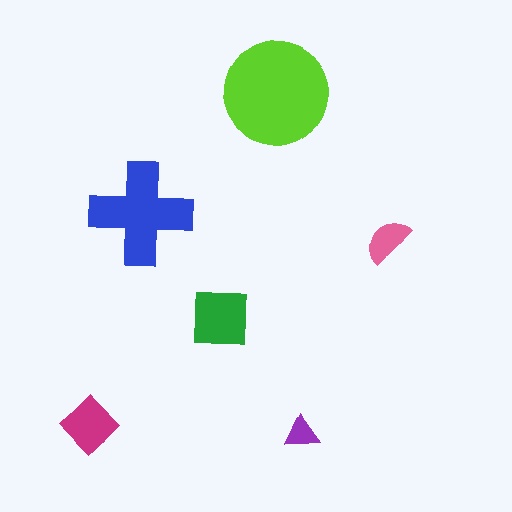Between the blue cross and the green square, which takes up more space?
The blue cross.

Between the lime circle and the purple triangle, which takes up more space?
The lime circle.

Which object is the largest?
The lime circle.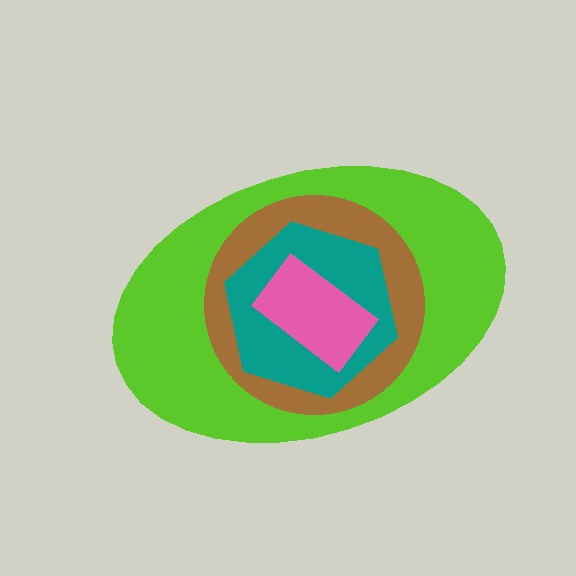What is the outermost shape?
The lime ellipse.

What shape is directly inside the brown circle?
The teal hexagon.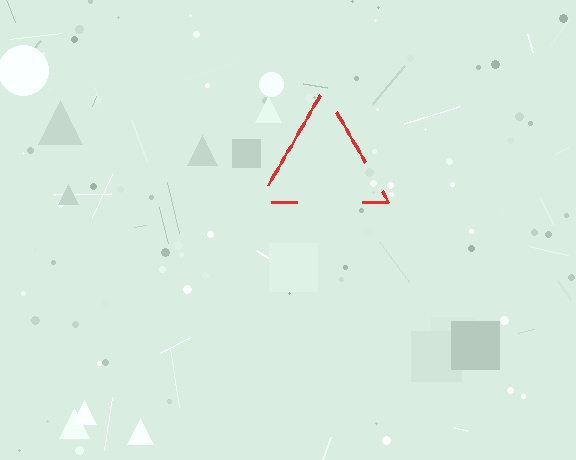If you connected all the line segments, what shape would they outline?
They would outline a triangle.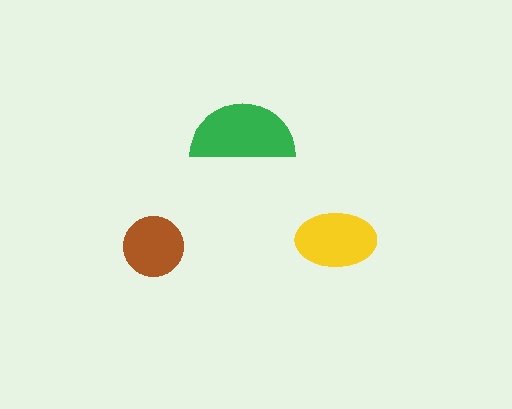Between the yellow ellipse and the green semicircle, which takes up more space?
The green semicircle.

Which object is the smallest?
The brown circle.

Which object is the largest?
The green semicircle.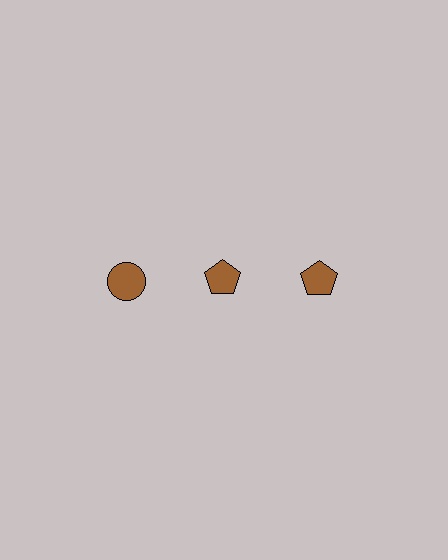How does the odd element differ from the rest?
It has a different shape: circle instead of pentagon.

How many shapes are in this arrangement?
There are 3 shapes arranged in a grid pattern.